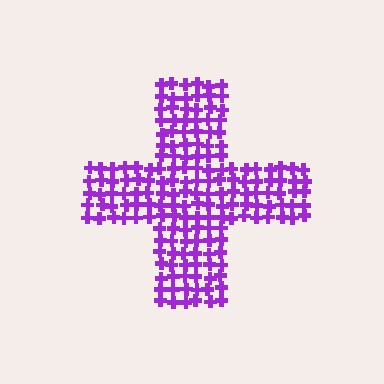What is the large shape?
The large shape is a cross.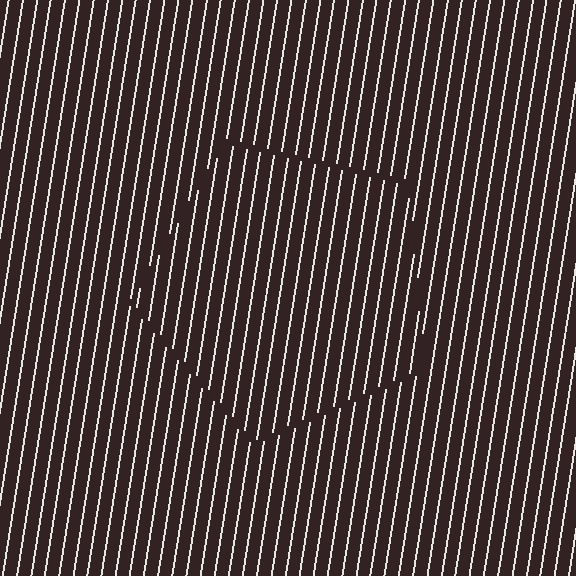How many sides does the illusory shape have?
5 sides — the line-ends trace a pentagon.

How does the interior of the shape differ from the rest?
The interior of the shape contains the same grating, shifted by half a period — the contour is defined by the phase discontinuity where line-ends from the inner and outer gratings abut.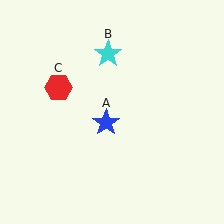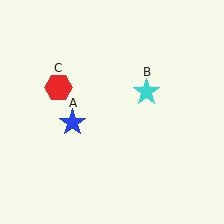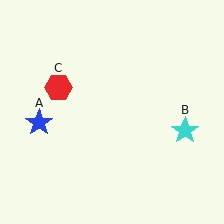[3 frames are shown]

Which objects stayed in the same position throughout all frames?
Red hexagon (object C) remained stationary.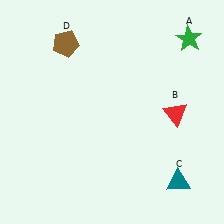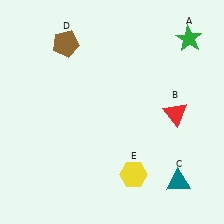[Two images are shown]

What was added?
A yellow hexagon (E) was added in Image 2.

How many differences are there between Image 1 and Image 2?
There is 1 difference between the two images.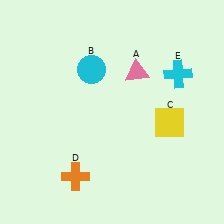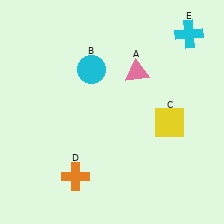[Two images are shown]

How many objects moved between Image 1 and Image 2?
1 object moved between the two images.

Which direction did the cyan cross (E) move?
The cyan cross (E) moved up.